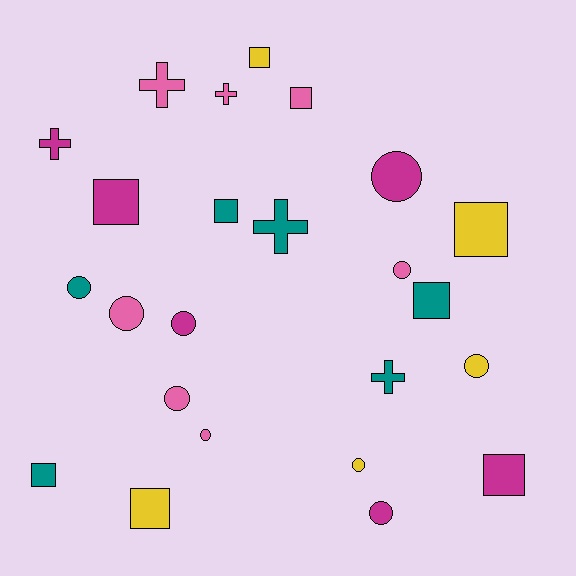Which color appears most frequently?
Pink, with 7 objects.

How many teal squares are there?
There are 3 teal squares.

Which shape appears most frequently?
Circle, with 10 objects.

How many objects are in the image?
There are 24 objects.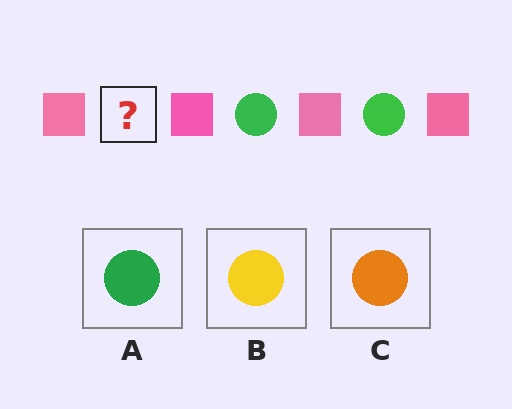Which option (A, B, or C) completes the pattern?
A.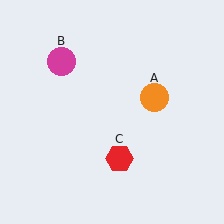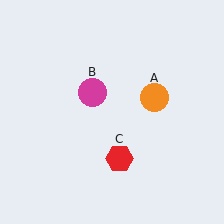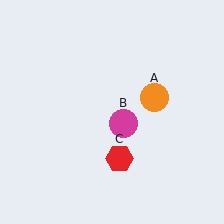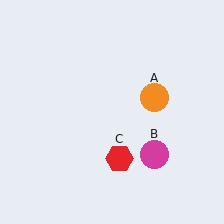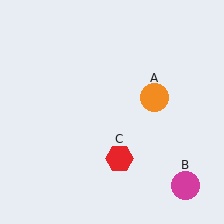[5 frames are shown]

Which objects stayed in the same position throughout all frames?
Orange circle (object A) and red hexagon (object C) remained stationary.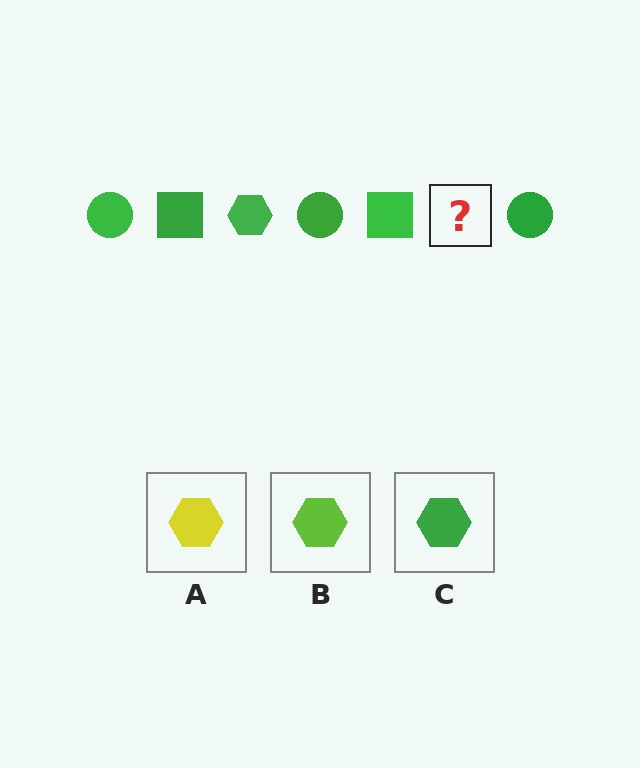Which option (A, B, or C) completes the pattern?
C.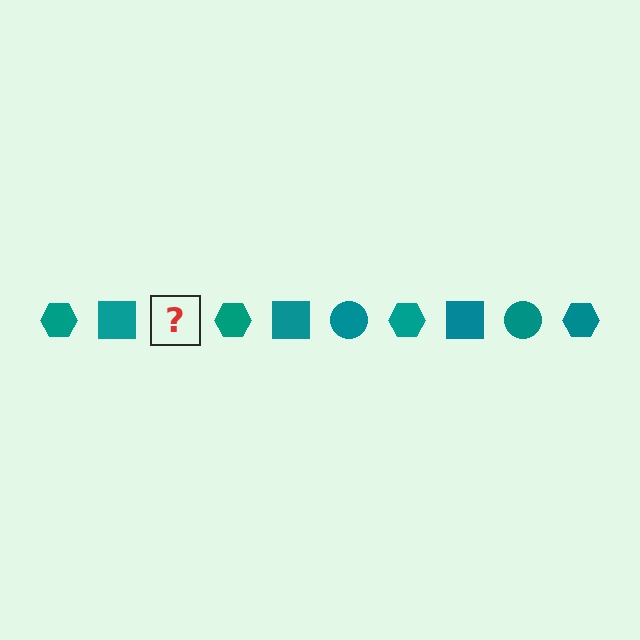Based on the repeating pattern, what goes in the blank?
The blank should be a teal circle.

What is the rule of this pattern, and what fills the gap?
The rule is that the pattern cycles through hexagon, square, circle shapes in teal. The gap should be filled with a teal circle.